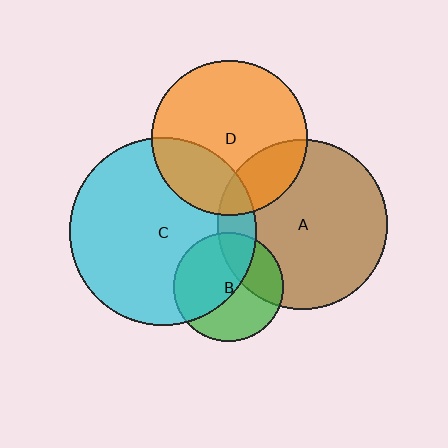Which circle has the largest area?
Circle C (cyan).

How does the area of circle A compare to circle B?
Approximately 2.4 times.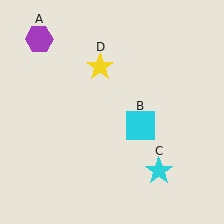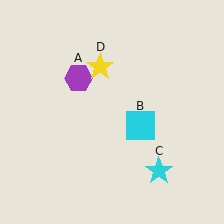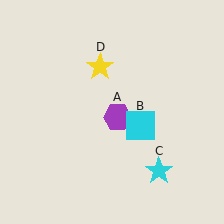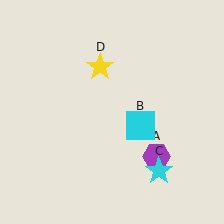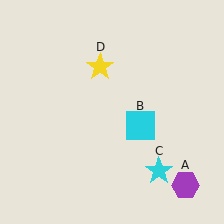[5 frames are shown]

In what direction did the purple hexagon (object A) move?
The purple hexagon (object A) moved down and to the right.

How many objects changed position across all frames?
1 object changed position: purple hexagon (object A).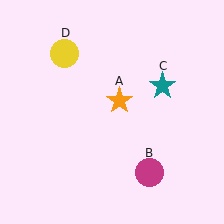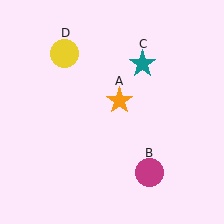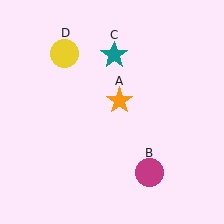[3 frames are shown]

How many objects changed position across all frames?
1 object changed position: teal star (object C).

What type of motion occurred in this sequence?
The teal star (object C) rotated counterclockwise around the center of the scene.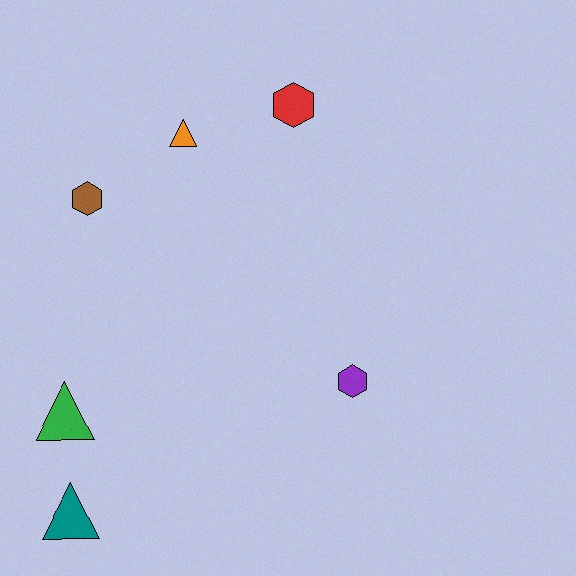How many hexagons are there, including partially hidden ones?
There are 3 hexagons.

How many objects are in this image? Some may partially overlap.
There are 6 objects.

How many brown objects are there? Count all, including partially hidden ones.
There is 1 brown object.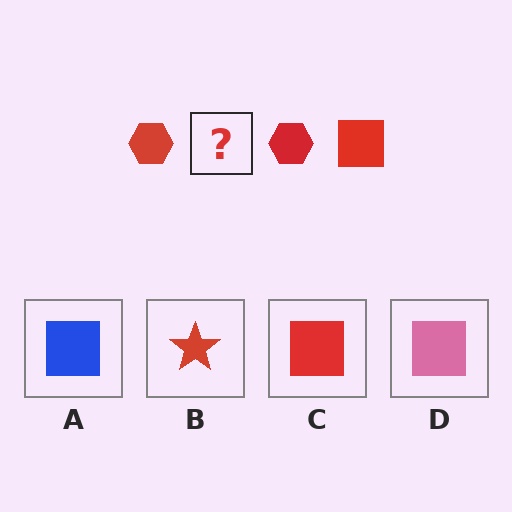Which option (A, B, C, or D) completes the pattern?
C.